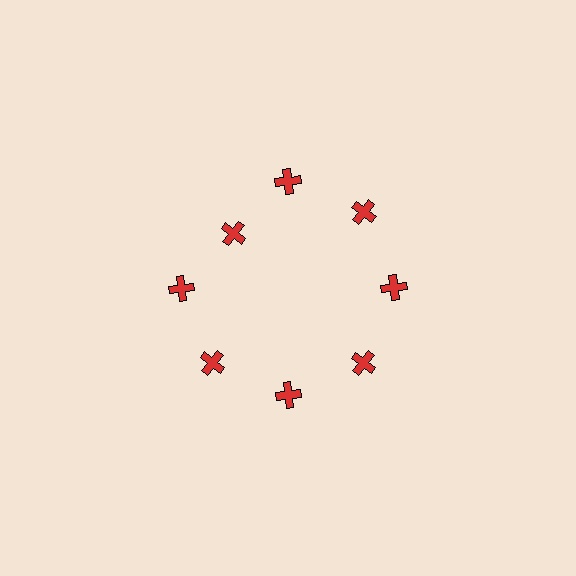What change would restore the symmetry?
The symmetry would be restored by moving it outward, back onto the ring so that all 8 crosses sit at equal angles and equal distance from the center.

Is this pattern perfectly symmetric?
No. The 8 red crosses are arranged in a ring, but one element near the 10 o'clock position is pulled inward toward the center, breaking the 8-fold rotational symmetry.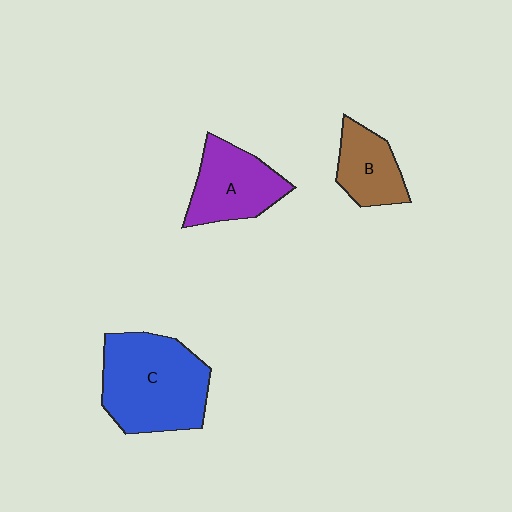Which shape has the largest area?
Shape C (blue).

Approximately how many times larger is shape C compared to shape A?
Approximately 1.6 times.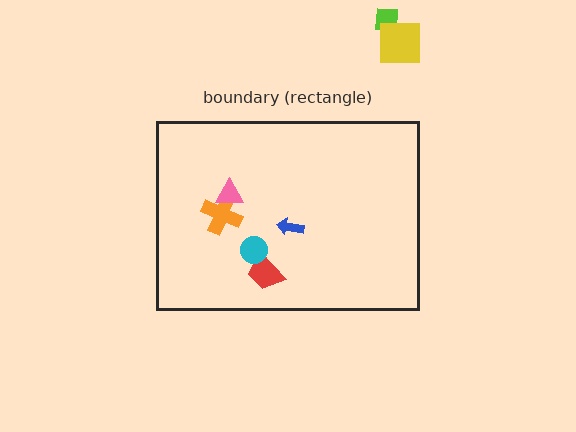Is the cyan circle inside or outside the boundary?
Inside.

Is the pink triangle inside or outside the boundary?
Inside.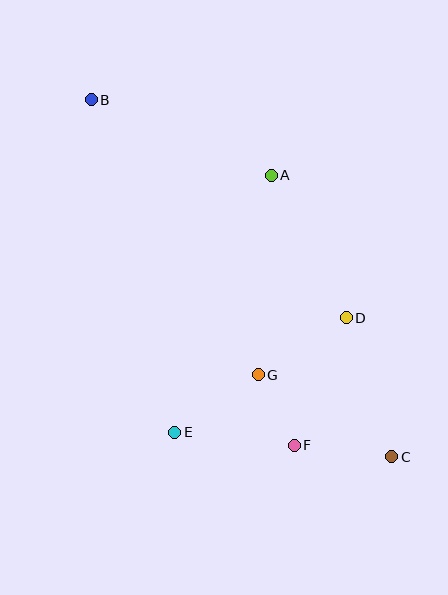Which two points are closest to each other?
Points F and G are closest to each other.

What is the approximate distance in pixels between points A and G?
The distance between A and G is approximately 200 pixels.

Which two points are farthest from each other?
Points B and C are farthest from each other.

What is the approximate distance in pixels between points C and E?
The distance between C and E is approximately 218 pixels.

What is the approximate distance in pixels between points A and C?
The distance between A and C is approximately 306 pixels.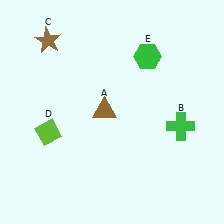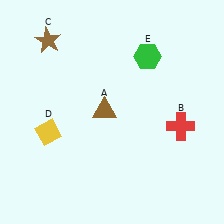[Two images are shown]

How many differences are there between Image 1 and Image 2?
There are 2 differences between the two images.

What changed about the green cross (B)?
In Image 1, B is green. In Image 2, it changed to red.